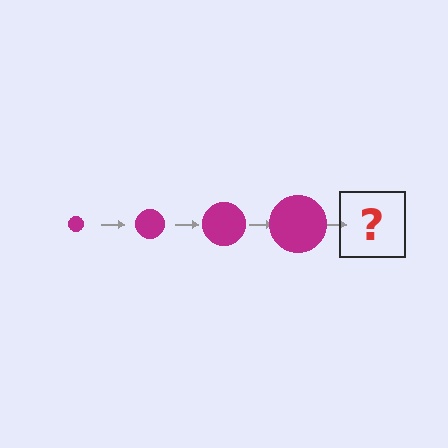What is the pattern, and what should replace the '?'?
The pattern is that the circle gets progressively larger each step. The '?' should be a magenta circle, larger than the previous one.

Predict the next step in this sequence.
The next step is a magenta circle, larger than the previous one.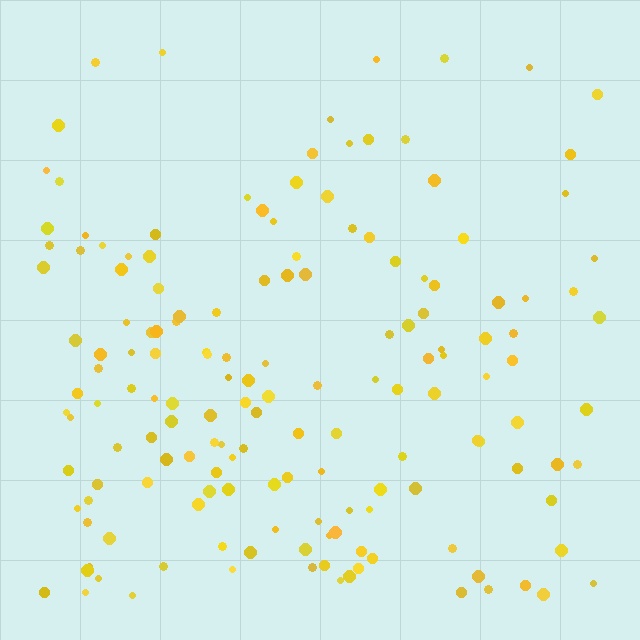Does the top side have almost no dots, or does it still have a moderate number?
Still a moderate number, just noticeably fewer than the bottom.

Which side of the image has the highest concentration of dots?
The bottom.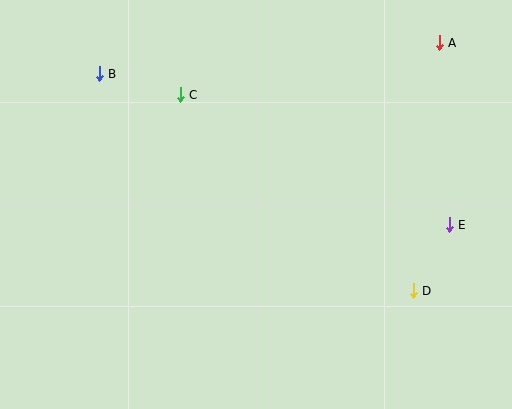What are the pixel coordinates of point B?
Point B is at (99, 74).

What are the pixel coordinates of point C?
Point C is at (180, 95).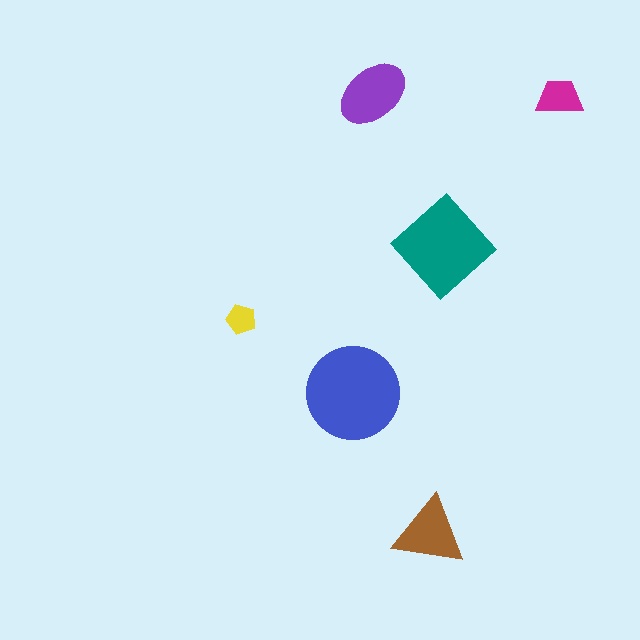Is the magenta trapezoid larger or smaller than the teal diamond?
Smaller.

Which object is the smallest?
The yellow pentagon.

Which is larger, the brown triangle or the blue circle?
The blue circle.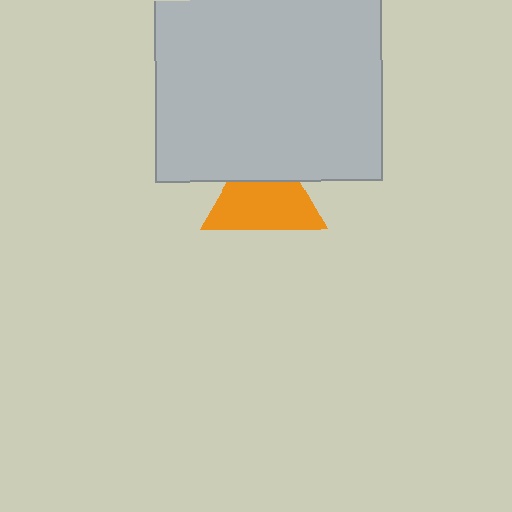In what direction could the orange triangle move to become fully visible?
The orange triangle could move down. That would shift it out from behind the light gray rectangle entirely.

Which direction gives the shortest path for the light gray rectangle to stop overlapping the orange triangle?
Moving up gives the shortest separation.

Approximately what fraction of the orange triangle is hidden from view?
Roughly 32% of the orange triangle is hidden behind the light gray rectangle.